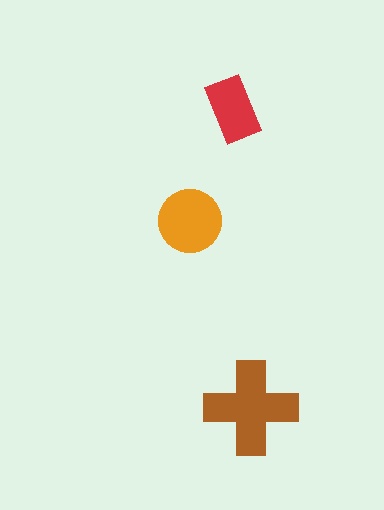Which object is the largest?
The brown cross.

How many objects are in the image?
There are 3 objects in the image.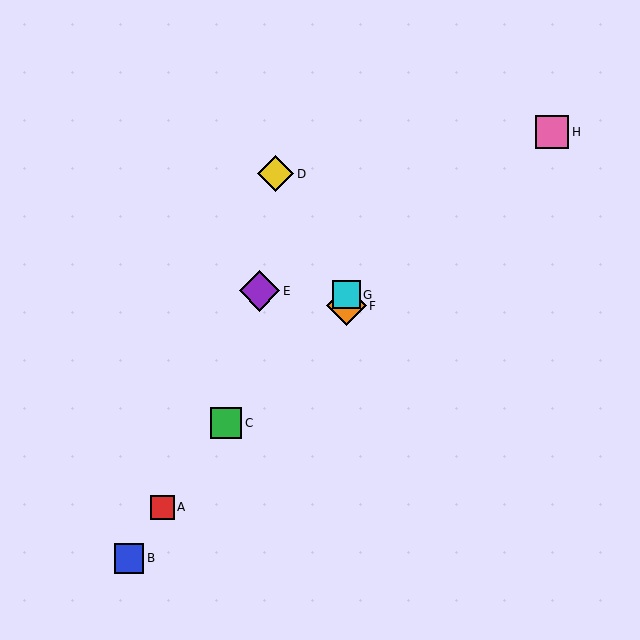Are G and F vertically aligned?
Yes, both are at x≈346.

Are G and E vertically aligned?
No, G is at x≈346 and E is at x≈260.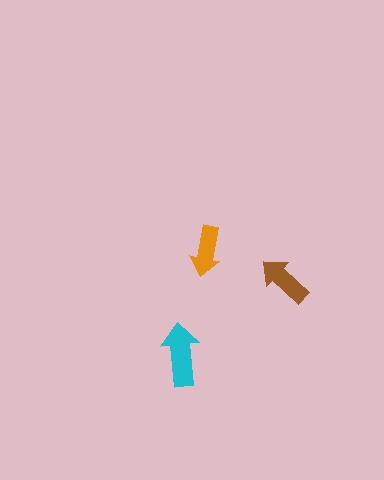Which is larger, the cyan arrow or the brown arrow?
The cyan one.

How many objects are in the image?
There are 3 objects in the image.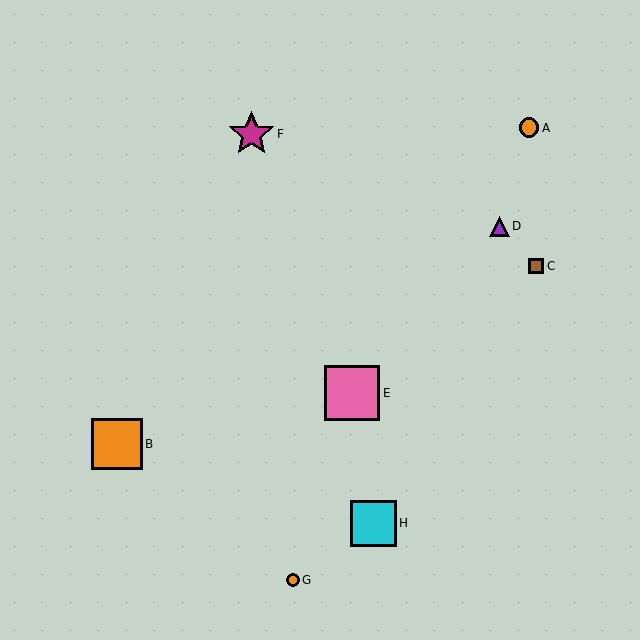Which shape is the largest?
The pink square (labeled E) is the largest.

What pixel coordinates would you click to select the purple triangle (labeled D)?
Click at (500, 226) to select the purple triangle D.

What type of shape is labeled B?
Shape B is an orange square.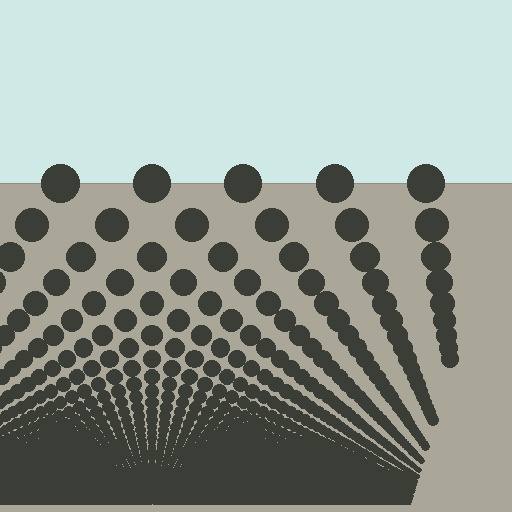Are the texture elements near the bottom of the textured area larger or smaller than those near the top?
Smaller. The gradient is inverted — elements near the bottom are smaller and denser.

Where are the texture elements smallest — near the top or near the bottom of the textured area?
Near the bottom.